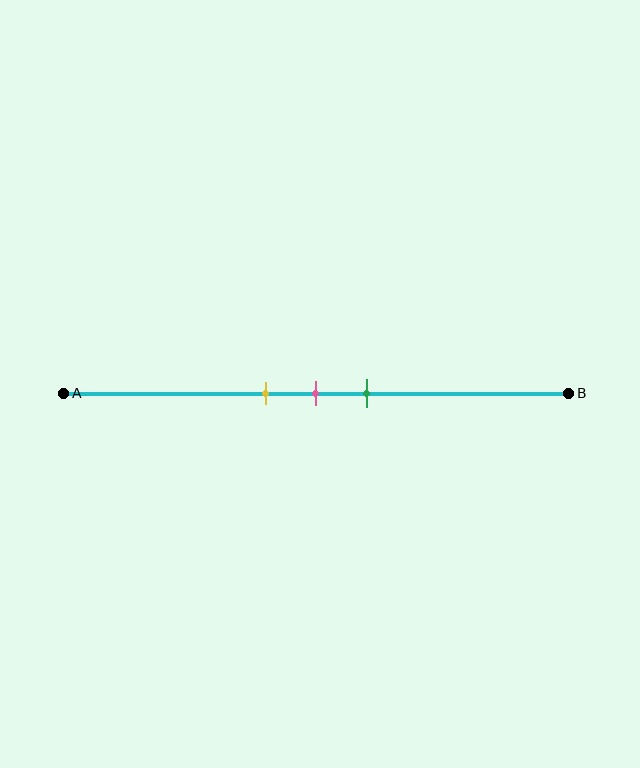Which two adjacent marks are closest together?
The yellow and pink marks are the closest adjacent pair.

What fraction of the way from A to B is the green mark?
The green mark is approximately 60% (0.6) of the way from A to B.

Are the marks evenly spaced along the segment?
Yes, the marks are approximately evenly spaced.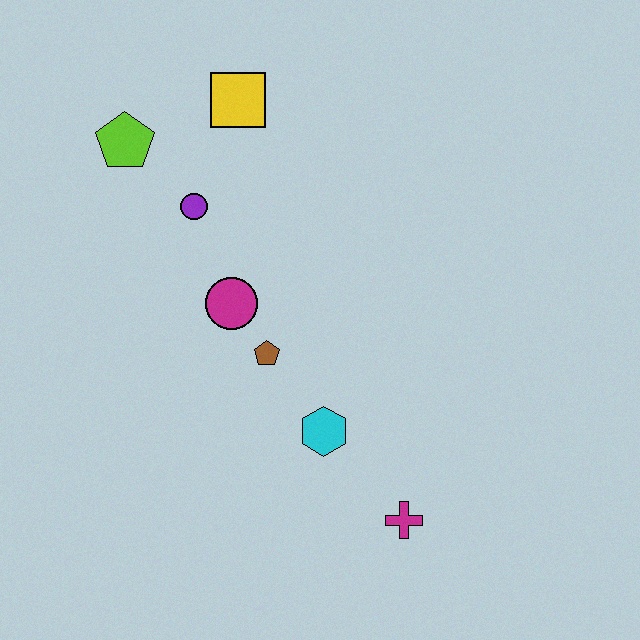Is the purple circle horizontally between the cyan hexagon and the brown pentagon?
No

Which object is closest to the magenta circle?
The brown pentagon is closest to the magenta circle.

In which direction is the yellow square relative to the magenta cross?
The yellow square is above the magenta cross.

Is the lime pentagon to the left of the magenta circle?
Yes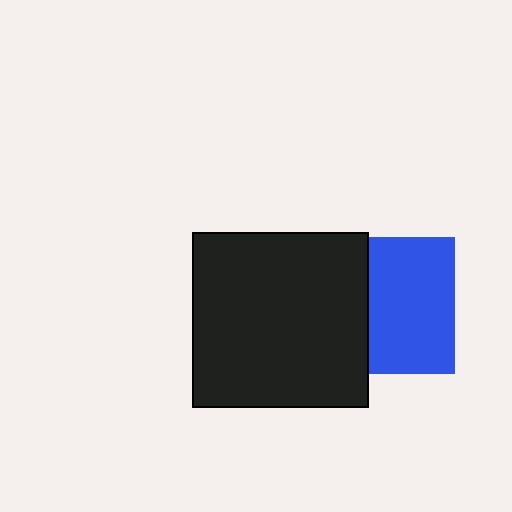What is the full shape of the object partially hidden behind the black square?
The partially hidden object is a blue square.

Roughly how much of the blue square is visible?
About half of it is visible (roughly 62%).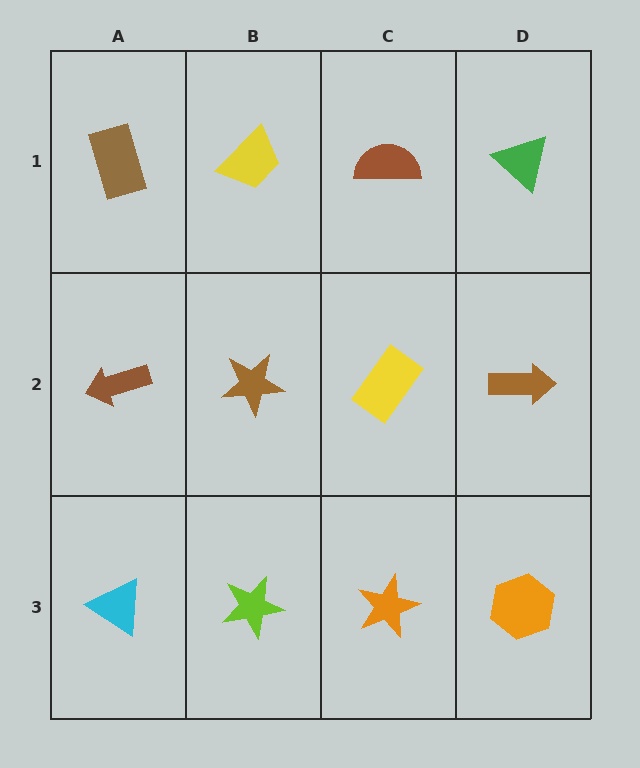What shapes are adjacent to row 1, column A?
A brown arrow (row 2, column A), a yellow trapezoid (row 1, column B).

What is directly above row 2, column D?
A green triangle.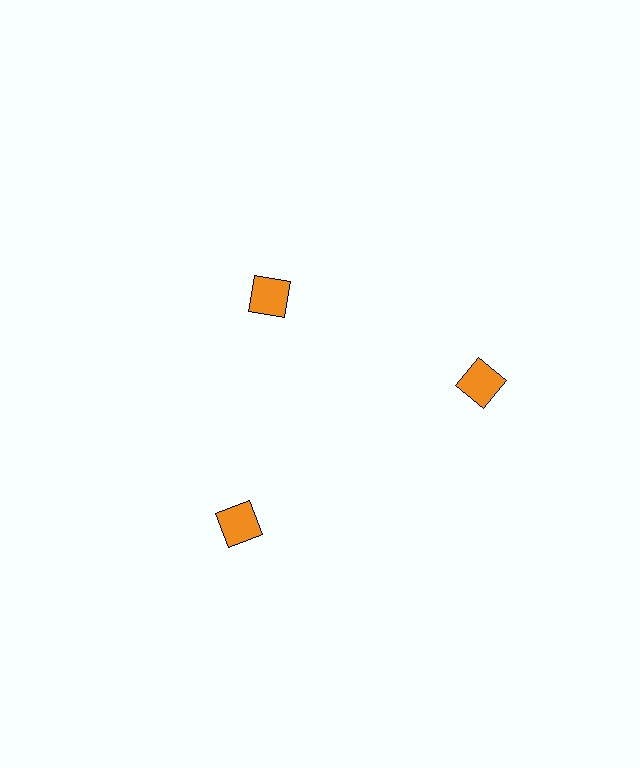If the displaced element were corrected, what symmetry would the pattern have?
It would have 3-fold rotational symmetry — the pattern would map onto itself every 120 degrees.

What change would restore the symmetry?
The symmetry would be restored by moving it outward, back onto the ring so that all 3 squares sit at equal angles and equal distance from the center.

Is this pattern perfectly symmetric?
No. The 3 orange squares are arranged in a ring, but one element near the 11 o'clock position is pulled inward toward the center, breaking the 3-fold rotational symmetry.